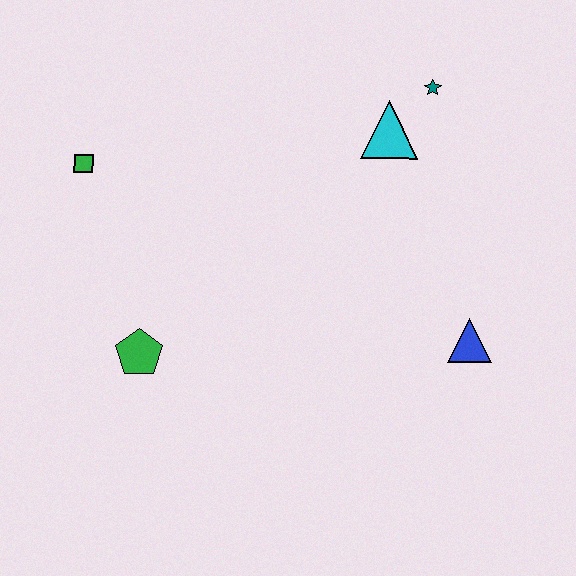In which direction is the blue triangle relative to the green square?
The blue triangle is to the right of the green square.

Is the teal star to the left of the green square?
No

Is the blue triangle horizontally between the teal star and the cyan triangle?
No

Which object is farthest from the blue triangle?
The green square is farthest from the blue triangle.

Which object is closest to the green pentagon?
The green square is closest to the green pentagon.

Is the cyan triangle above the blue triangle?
Yes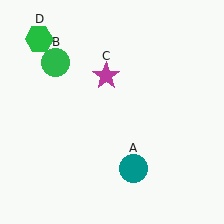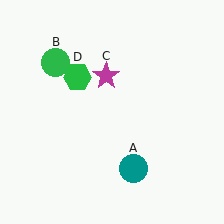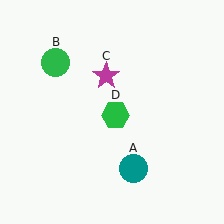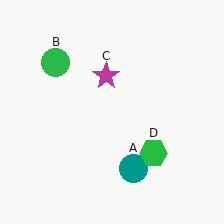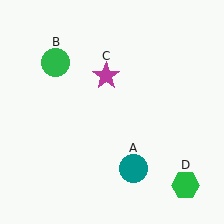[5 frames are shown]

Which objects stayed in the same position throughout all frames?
Teal circle (object A) and green circle (object B) and magenta star (object C) remained stationary.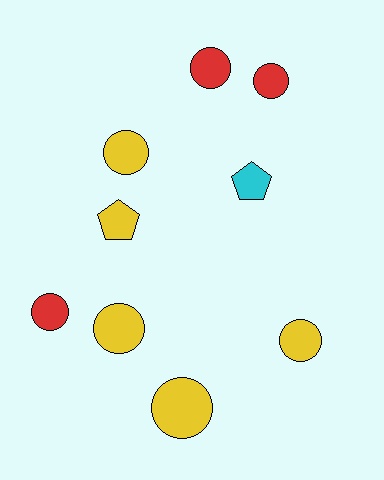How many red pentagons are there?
There are no red pentagons.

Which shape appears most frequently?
Circle, with 7 objects.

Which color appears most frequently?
Yellow, with 5 objects.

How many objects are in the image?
There are 9 objects.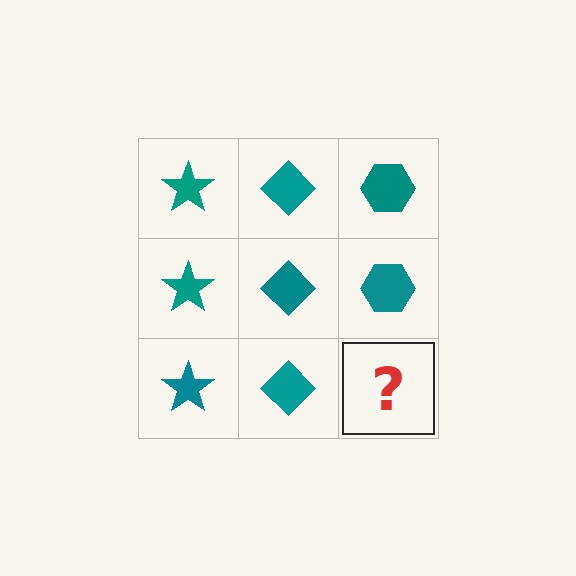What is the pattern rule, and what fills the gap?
The rule is that each column has a consistent shape. The gap should be filled with a teal hexagon.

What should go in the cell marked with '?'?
The missing cell should contain a teal hexagon.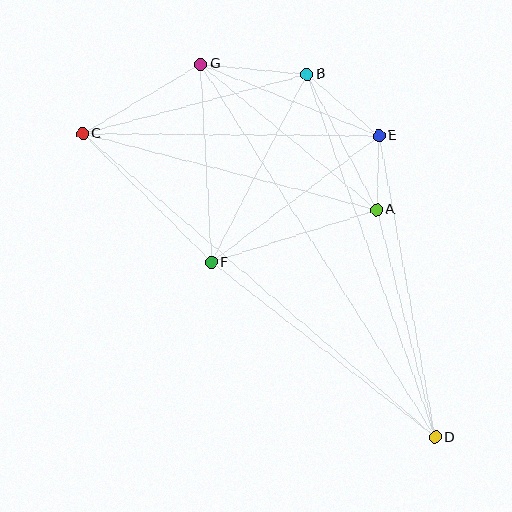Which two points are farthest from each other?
Points C and D are farthest from each other.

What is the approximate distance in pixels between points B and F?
The distance between B and F is approximately 211 pixels.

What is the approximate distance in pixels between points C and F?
The distance between C and F is approximately 182 pixels.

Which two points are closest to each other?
Points A and E are closest to each other.